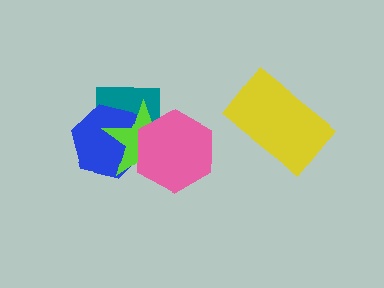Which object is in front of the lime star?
The pink hexagon is in front of the lime star.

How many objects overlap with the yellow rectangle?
0 objects overlap with the yellow rectangle.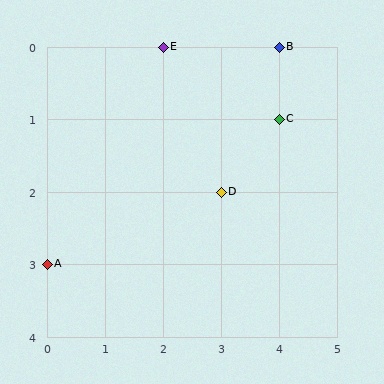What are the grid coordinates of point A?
Point A is at grid coordinates (0, 3).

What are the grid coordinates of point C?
Point C is at grid coordinates (4, 1).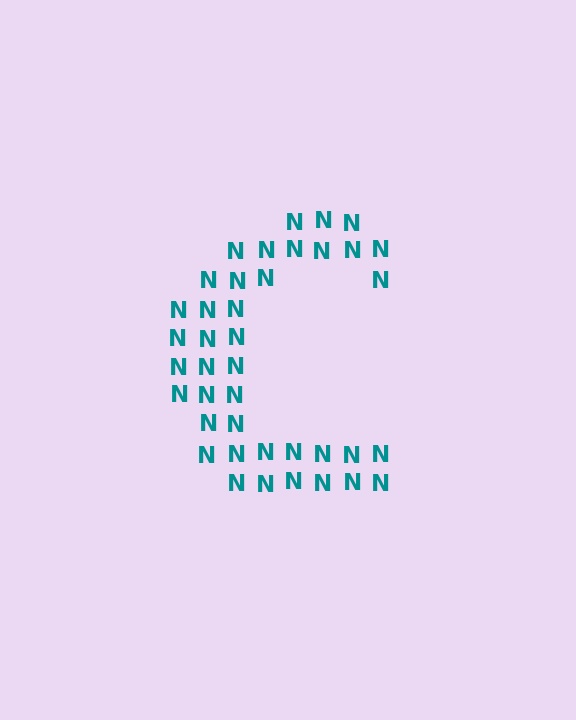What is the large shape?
The large shape is the letter C.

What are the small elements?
The small elements are letter N's.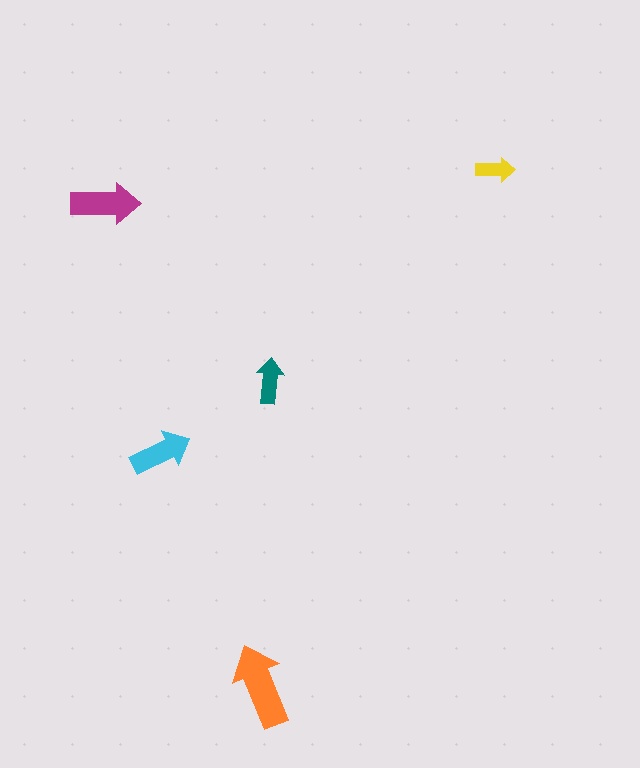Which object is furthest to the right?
The yellow arrow is rightmost.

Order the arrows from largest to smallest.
the orange one, the magenta one, the cyan one, the teal one, the yellow one.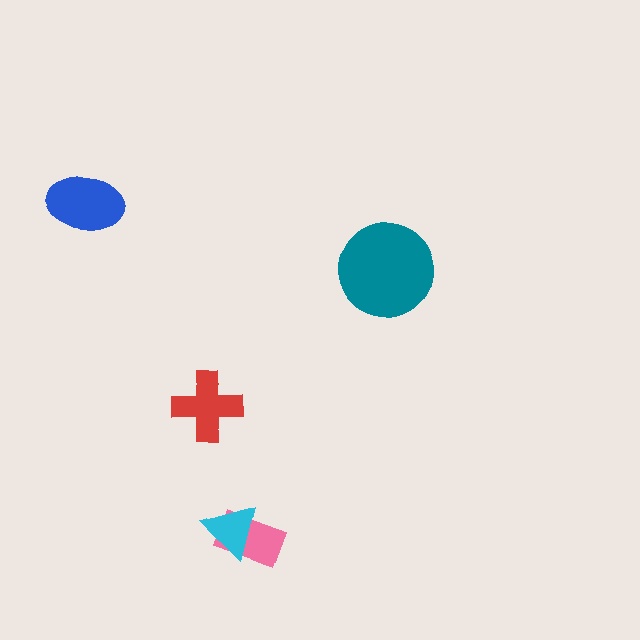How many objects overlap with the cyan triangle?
1 object overlaps with the cyan triangle.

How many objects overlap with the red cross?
0 objects overlap with the red cross.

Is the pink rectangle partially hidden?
Yes, it is partially covered by another shape.